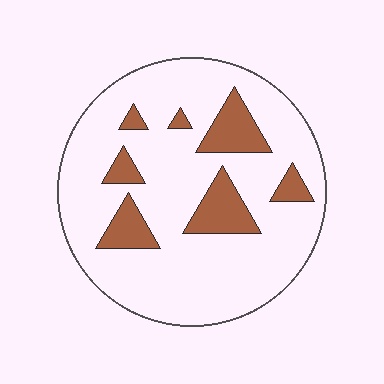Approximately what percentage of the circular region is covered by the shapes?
Approximately 15%.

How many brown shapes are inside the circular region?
7.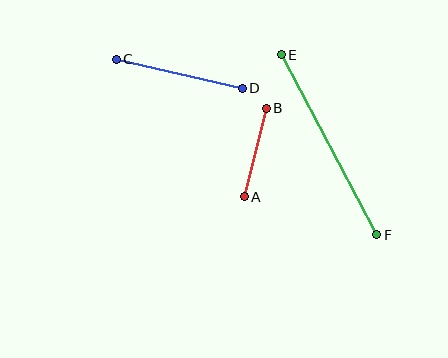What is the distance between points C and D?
The distance is approximately 129 pixels.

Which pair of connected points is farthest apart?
Points E and F are farthest apart.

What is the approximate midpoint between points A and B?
The midpoint is at approximately (255, 152) pixels.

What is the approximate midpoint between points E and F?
The midpoint is at approximately (329, 145) pixels.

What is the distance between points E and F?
The distance is approximately 204 pixels.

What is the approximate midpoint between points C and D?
The midpoint is at approximately (179, 74) pixels.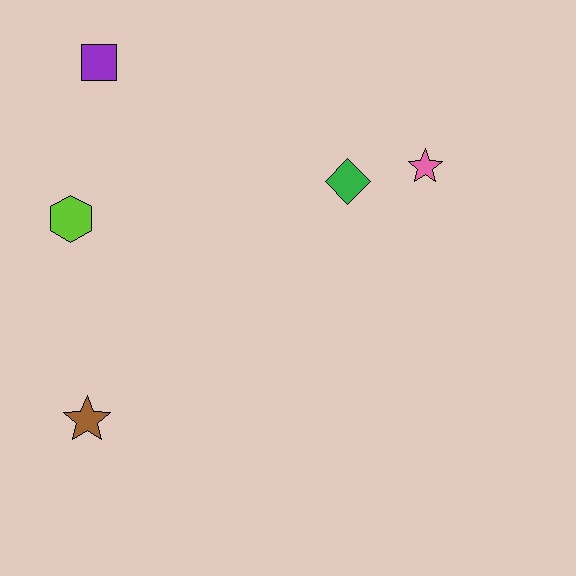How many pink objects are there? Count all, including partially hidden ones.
There is 1 pink object.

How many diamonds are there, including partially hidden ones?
There is 1 diamond.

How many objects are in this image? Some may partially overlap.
There are 5 objects.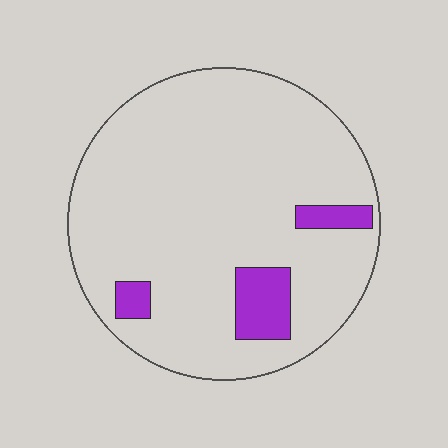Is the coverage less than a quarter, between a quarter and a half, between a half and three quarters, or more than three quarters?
Less than a quarter.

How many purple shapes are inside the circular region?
3.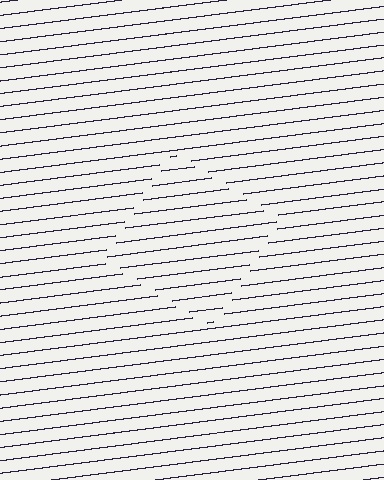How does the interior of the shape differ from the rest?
The interior of the shape contains the same grating, shifted by half a period — the contour is defined by the phase discontinuity where line-ends from the inner and outer gratings abut.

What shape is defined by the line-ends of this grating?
An illusory square. The interior of the shape contains the same grating, shifted by half a period — the contour is defined by the phase discontinuity where line-ends from the inner and outer gratings abut.